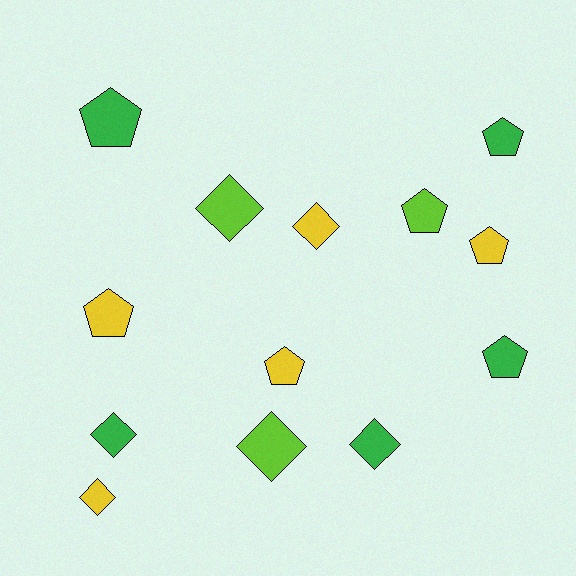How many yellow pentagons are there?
There are 3 yellow pentagons.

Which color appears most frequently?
Yellow, with 5 objects.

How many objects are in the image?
There are 13 objects.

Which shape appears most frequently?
Pentagon, with 7 objects.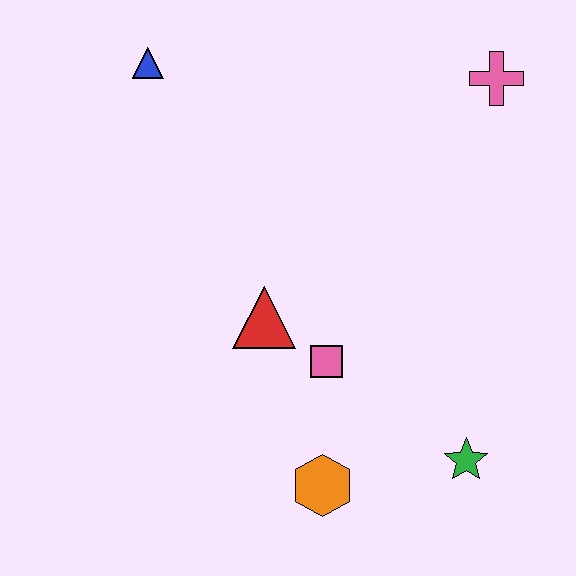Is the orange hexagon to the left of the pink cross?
Yes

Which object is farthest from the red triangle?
The pink cross is farthest from the red triangle.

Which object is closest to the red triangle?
The pink square is closest to the red triangle.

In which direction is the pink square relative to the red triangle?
The pink square is to the right of the red triangle.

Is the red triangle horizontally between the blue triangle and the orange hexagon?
Yes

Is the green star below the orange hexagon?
No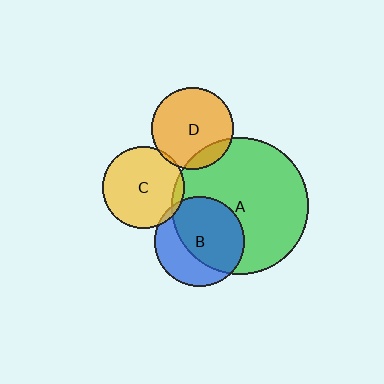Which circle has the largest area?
Circle A (green).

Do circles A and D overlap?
Yes.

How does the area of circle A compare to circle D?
Approximately 2.8 times.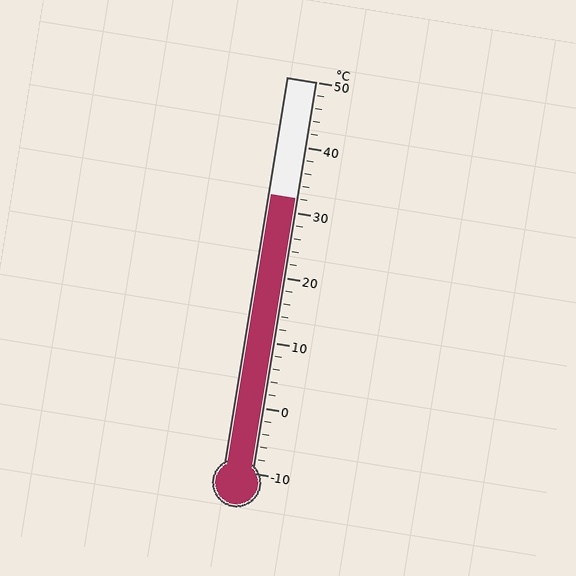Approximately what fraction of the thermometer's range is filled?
The thermometer is filled to approximately 70% of its range.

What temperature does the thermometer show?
The thermometer shows approximately 32°C.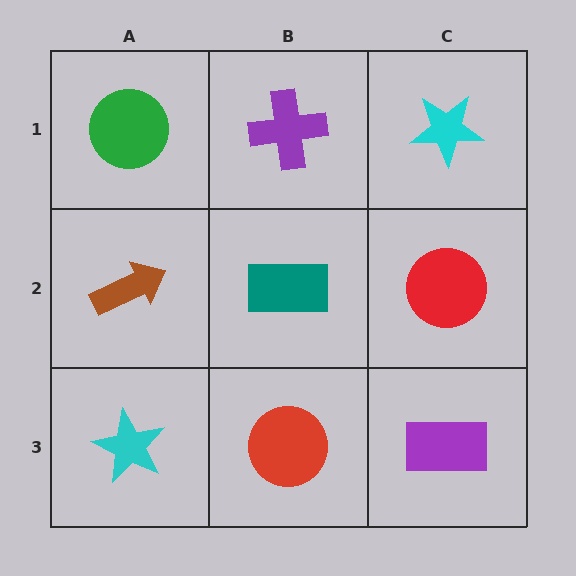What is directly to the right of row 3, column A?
A red circle.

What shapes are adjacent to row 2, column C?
A cyan star (row 1, column C), a purple rectangle (row 3, column C), a teal rectangle (row 2, column B).